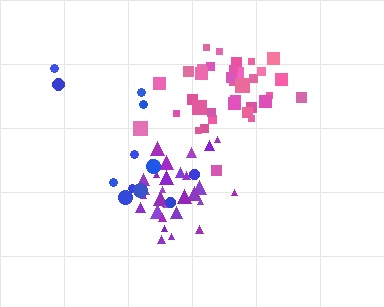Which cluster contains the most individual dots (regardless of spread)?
Pink (35).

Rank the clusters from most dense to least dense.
purple, pink, blue.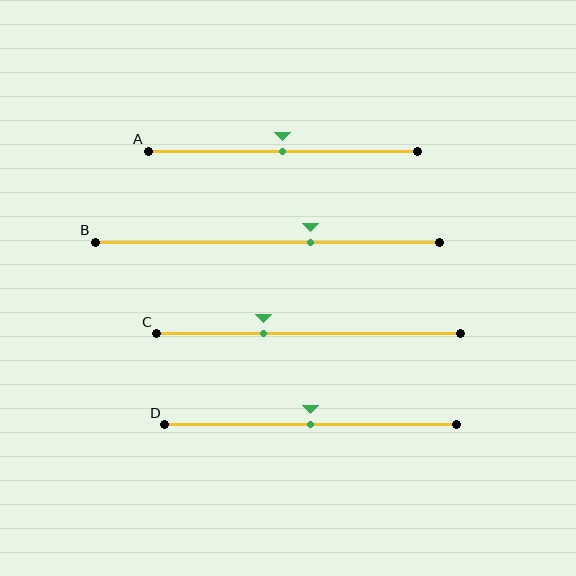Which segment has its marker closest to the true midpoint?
Segment A has its marker closest to the true midpoint.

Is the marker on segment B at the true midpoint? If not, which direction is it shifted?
No, the marker on segment B is shifted to the right by about 12% of the segment length.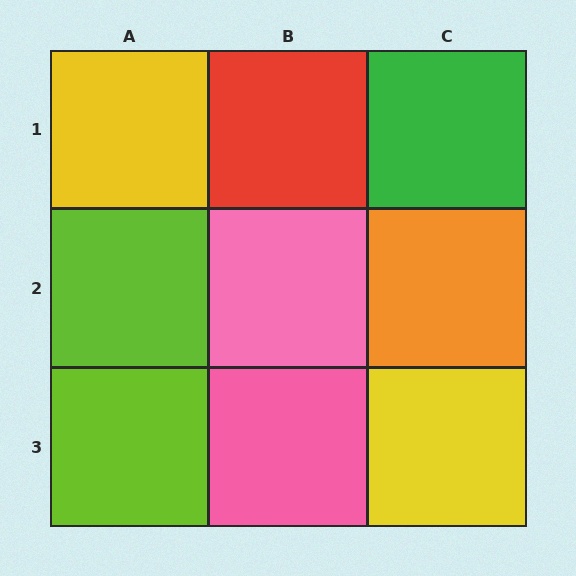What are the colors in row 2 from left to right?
Lime, pink, orange.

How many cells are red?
1 cell is red.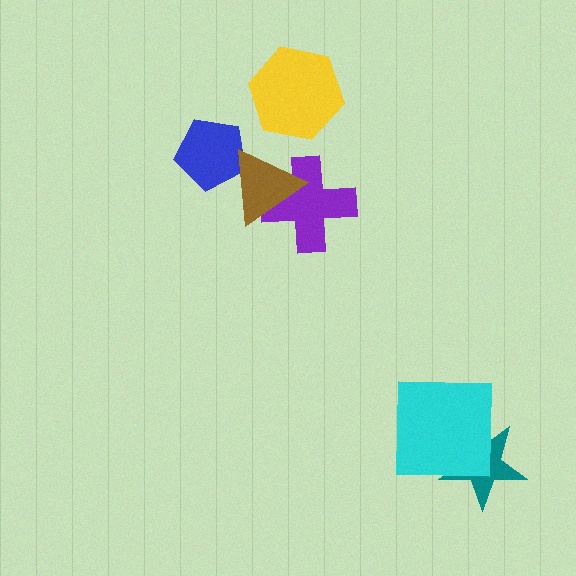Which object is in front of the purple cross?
The brown triangle is in front of the purple cross.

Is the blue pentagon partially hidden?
Yes, it is partially covered by another shape.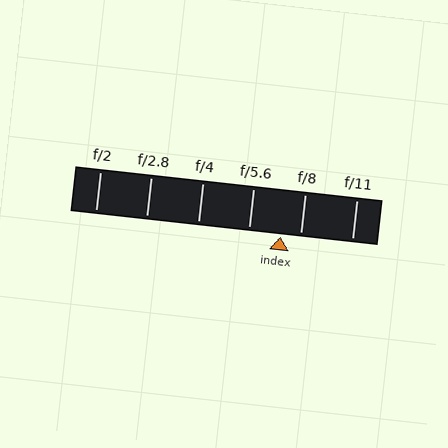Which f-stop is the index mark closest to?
The index mark is closest to f/8.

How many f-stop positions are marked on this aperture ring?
There are 6 f-stop positions marked.